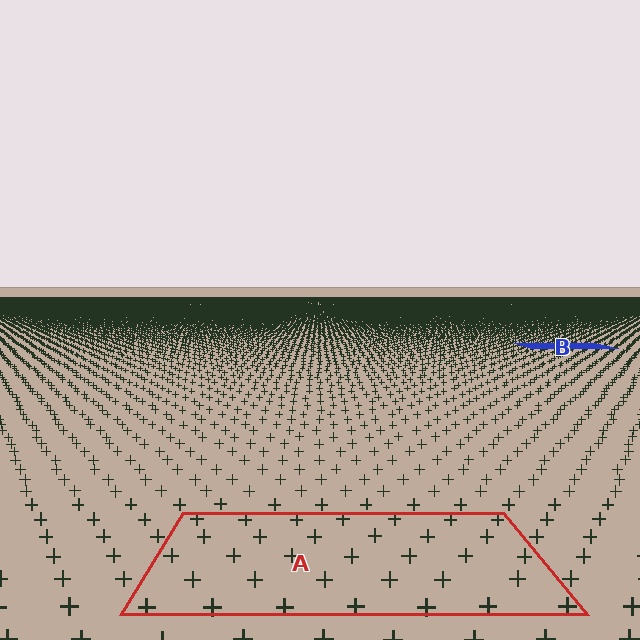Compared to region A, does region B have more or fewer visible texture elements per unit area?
Region B has more texture elements per unit area — they are packed more densely because it is farther away.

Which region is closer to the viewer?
Region A is closer. The texture elements there are larger and more spread out.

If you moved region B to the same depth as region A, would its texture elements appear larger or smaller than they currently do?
They would appear larger. At a closer depth, the same texture elements are projected at a bigger on-screen size.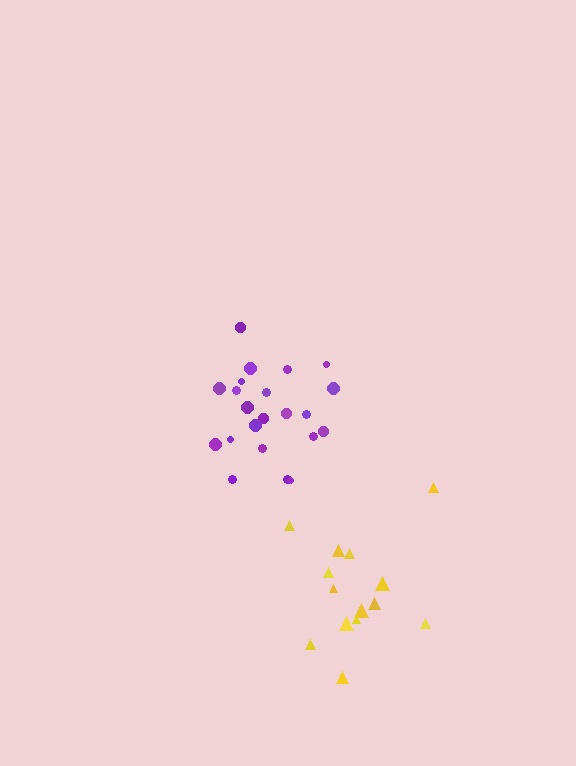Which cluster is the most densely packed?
Purple.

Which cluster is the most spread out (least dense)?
Yellow.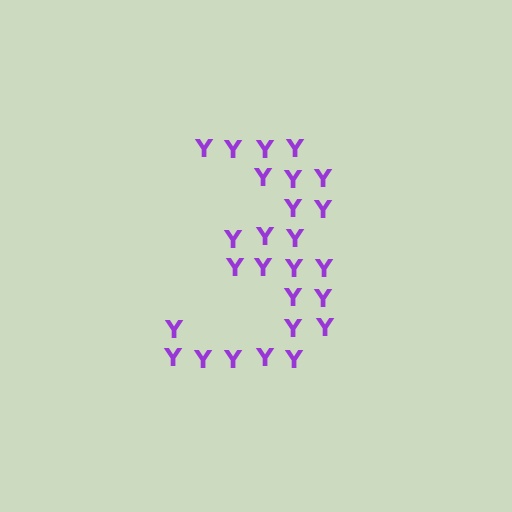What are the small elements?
The small elements are letter Y's.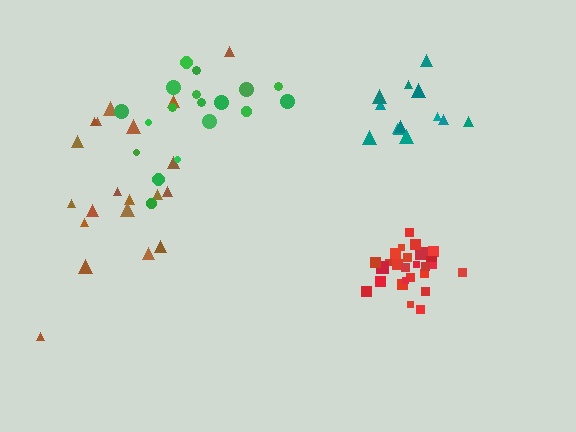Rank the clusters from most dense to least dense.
red, teal, green, brown.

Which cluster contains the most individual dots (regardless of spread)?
Red (27).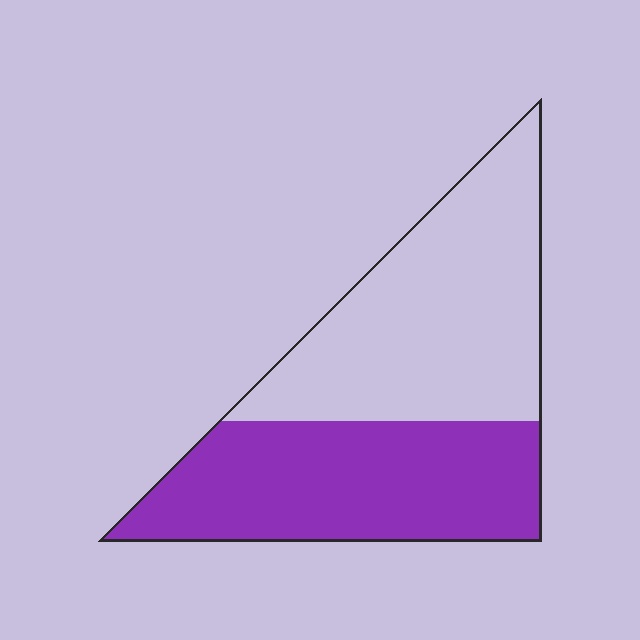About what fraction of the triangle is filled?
About one half (1/2).